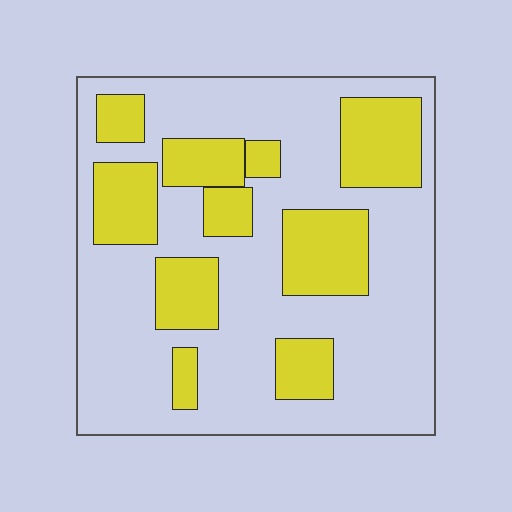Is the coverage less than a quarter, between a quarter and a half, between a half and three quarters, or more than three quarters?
Between a quarter and a half.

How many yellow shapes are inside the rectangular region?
10.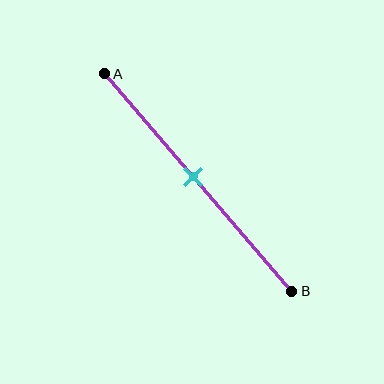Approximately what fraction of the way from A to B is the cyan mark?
The cyan mark is approximately 45% of the way from A to B.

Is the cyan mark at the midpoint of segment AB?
Yes, the mark is approximately at the midpoint.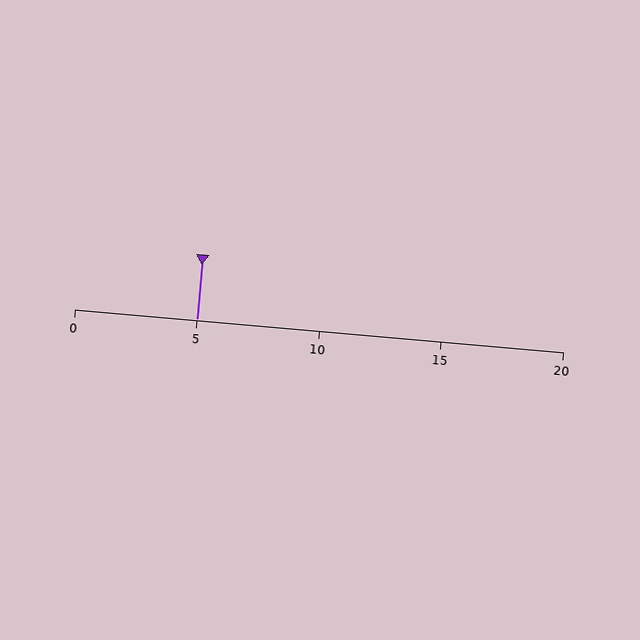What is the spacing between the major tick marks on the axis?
The major ticks are spaced 5 apart.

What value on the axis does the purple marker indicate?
The marker indicates approximately 5.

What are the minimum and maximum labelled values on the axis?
The axis runs from 0 to 20.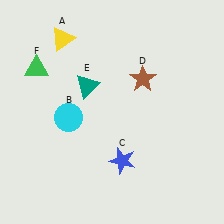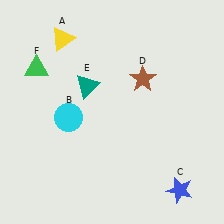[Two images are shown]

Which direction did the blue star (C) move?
The blue star (C) moved right.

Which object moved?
The blue star (C) moved right.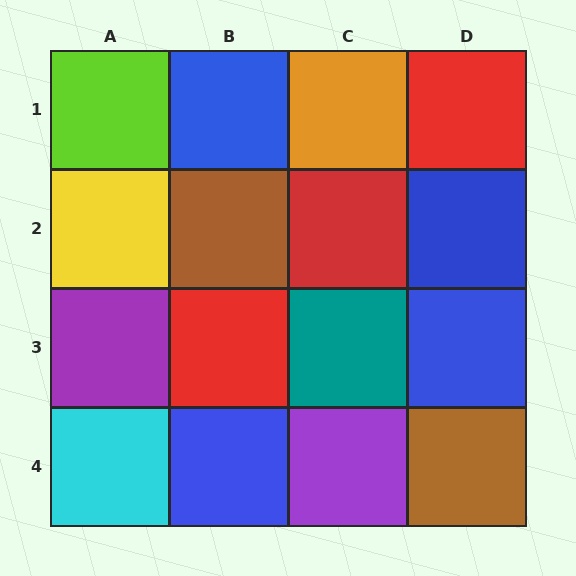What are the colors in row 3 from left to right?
Purple, red, teal, blue.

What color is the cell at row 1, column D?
Red.